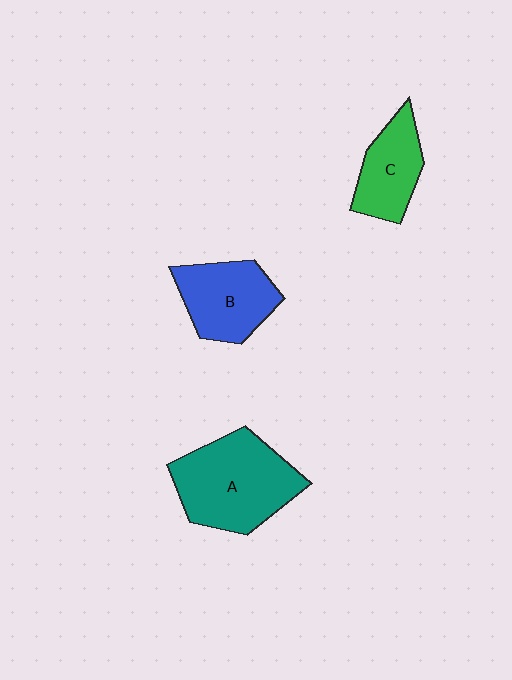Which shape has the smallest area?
Shape C (green).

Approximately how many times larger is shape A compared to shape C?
Approximately 1.8 times.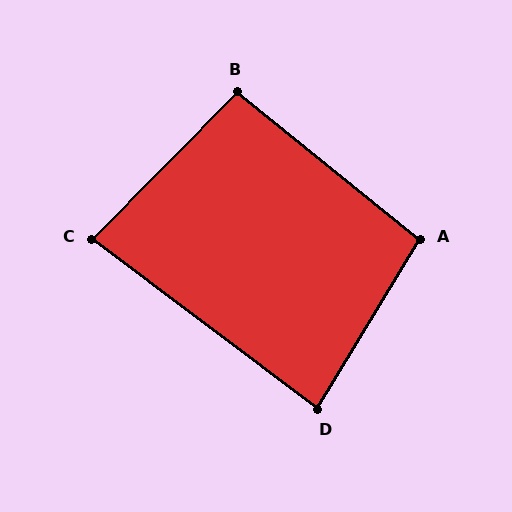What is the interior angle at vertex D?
Approximately 84 degrees (acute).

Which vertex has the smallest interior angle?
C, at approximately 82 degrees.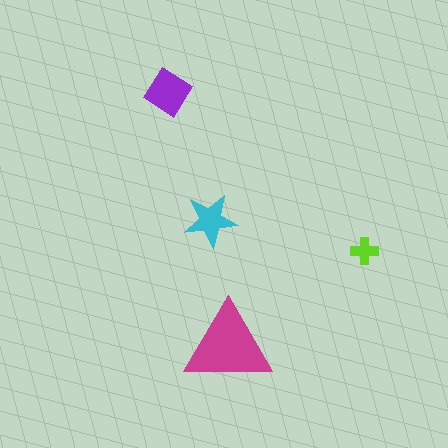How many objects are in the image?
There are 4 objects in the image.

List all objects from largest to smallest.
The magenta triangle, the purple diamond, the cyan star, the lime cross.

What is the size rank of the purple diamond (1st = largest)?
2nd.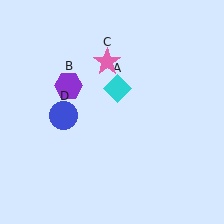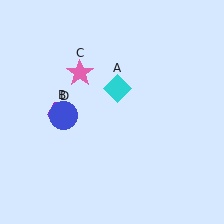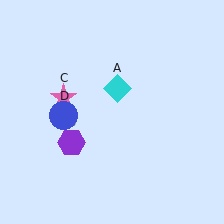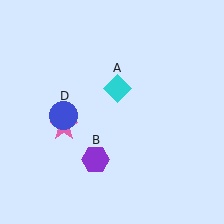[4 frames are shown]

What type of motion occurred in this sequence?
The purple hexagon (object B), pink star (object C) rotated counterclockwise around the center of the scene.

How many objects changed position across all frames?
2 objects changed position: purple hexagon (object B), pink star (object C).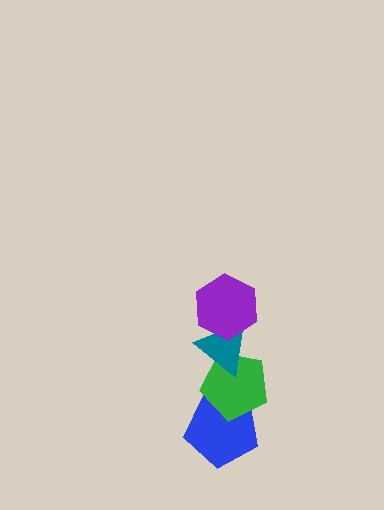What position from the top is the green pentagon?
The green pentagon is 3rd from the top.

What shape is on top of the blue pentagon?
The green pentagon is on top of the blue pentagon.